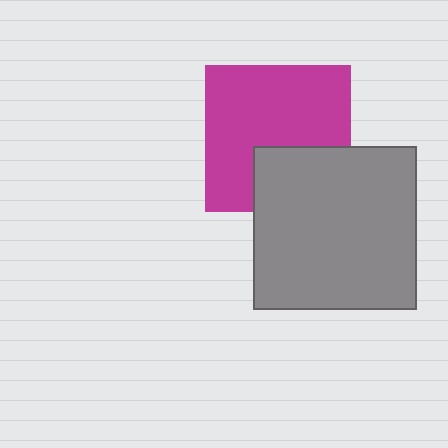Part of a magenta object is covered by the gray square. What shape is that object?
It is a square.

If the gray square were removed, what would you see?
You would see the complete magenta square.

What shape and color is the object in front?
The object in front is a gray square.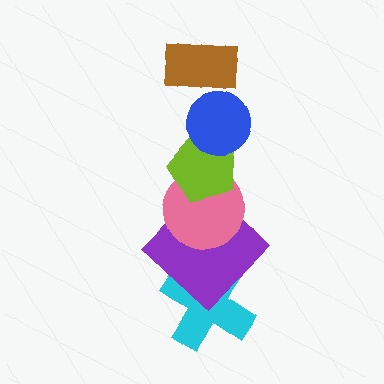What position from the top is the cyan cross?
The cyan cross is 6th from the top.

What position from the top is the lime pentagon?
The lime pentagon is 3rd from the top.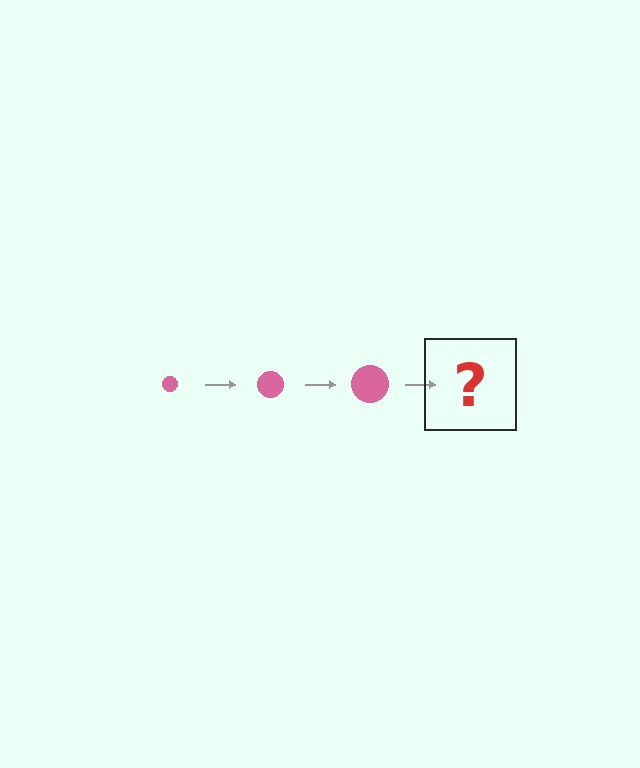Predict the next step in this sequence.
The next step is a pink circle, larger than the previous one.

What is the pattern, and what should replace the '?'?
The pattern is that the circle gets progressively larger each step. The '?' should be a pink circle, larger than the previous one.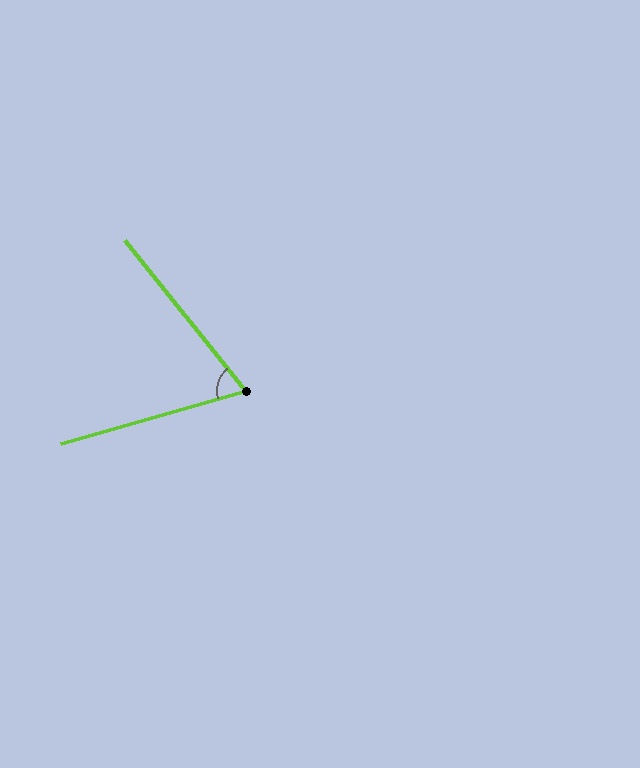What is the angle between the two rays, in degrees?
Approximately 67 degrees.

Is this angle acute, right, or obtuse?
It is acute.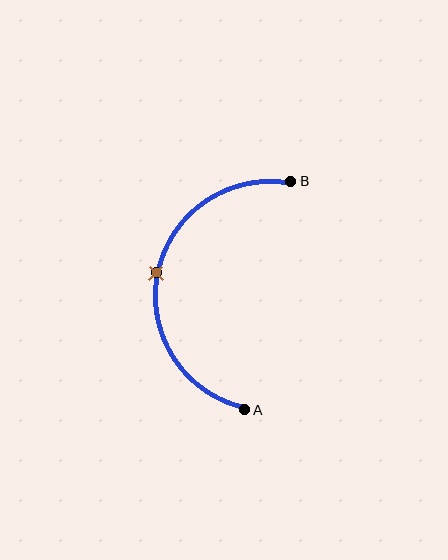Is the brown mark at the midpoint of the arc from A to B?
Yes. The brown mark lies on the arc at equal arc-length from both A and B — it is the arc midpoint.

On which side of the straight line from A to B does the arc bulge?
The arc bulges to the left of the straight line connecting A and B.